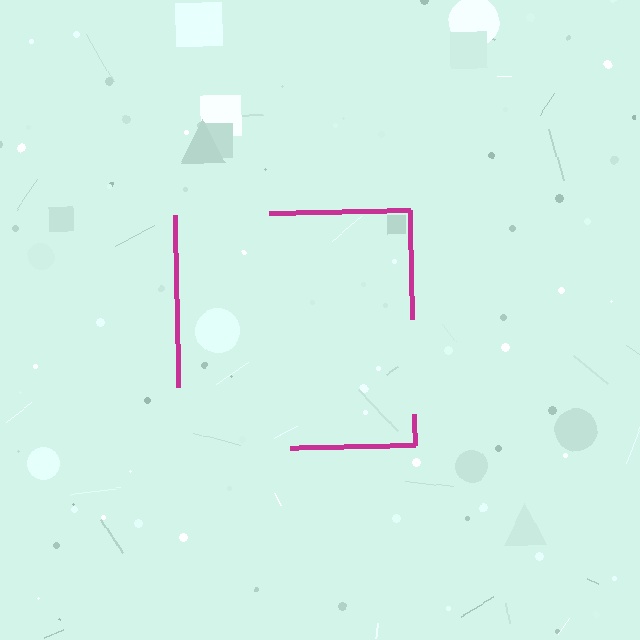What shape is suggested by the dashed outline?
The dashed outline suggests a square.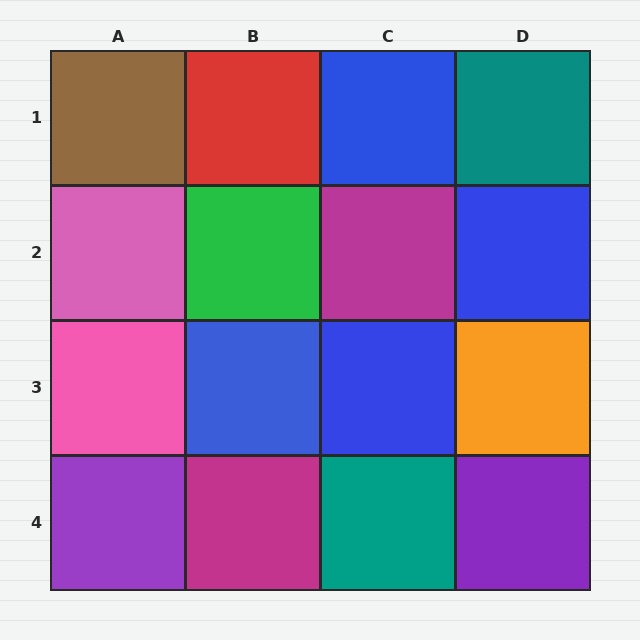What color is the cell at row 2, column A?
Pink.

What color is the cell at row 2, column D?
Blue.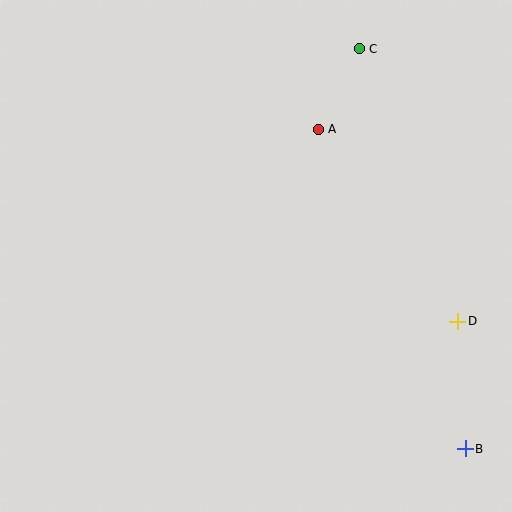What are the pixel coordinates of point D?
Point D is at (458, 321).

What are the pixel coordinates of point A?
Point A is at (318, 129).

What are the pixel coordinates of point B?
Point B is at (465, 449).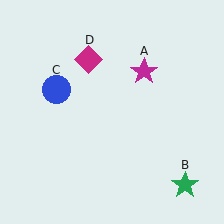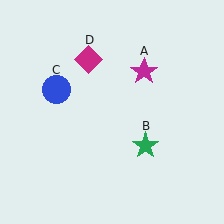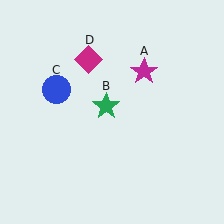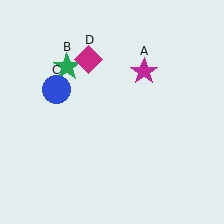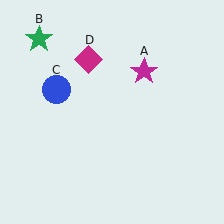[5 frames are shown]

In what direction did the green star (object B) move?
The green star (object B) moved up and to the left.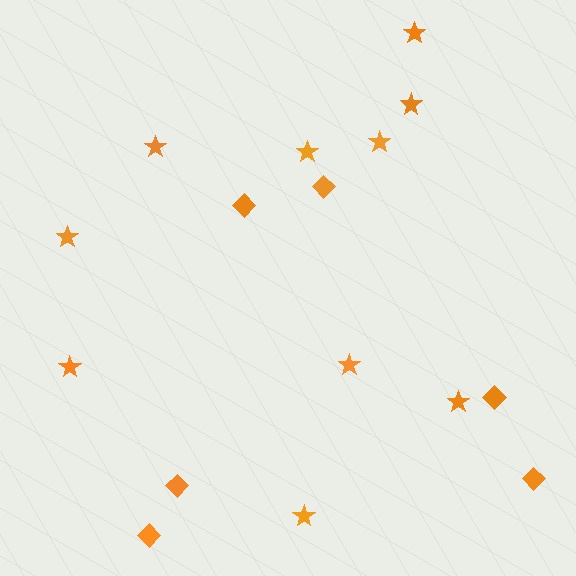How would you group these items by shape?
There are 2 groups: one group of stars (10) and one group of diamonds (6).